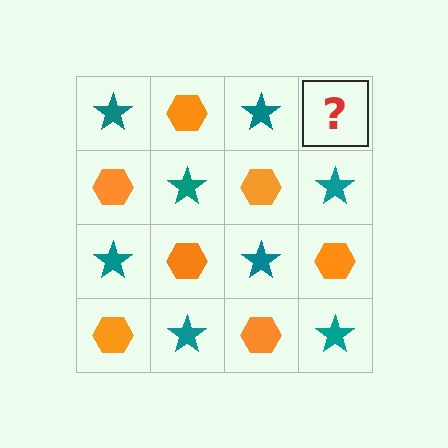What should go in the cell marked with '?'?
The missing cell should contain an orange hexagon.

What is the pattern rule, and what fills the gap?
The rule is that it alternates teal star and orange hexagon in a checkerboard pattern. The gap should be filled with an orange hexagon.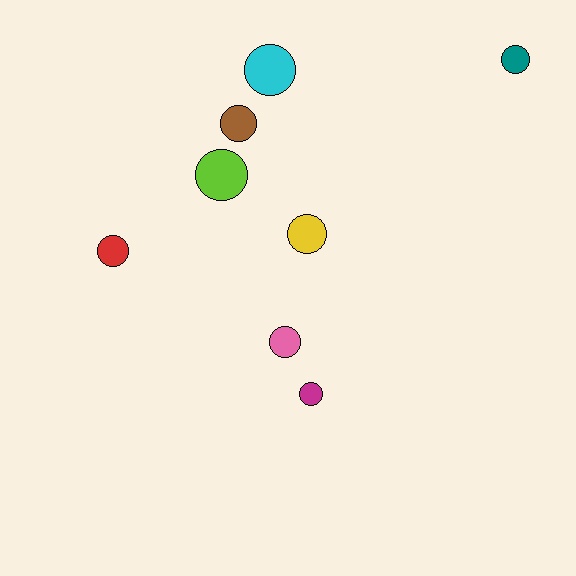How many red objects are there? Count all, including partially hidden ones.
There is 1 red object.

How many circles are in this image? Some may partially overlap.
There are 8 circles.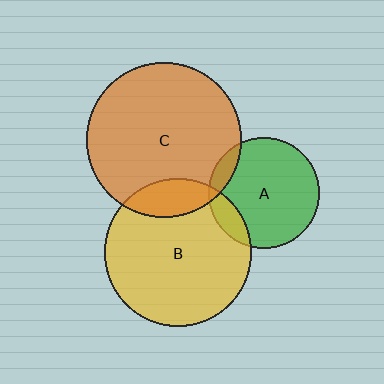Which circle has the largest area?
Circle C (orange).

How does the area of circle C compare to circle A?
Approximately 2.0 times.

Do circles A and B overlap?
Yes.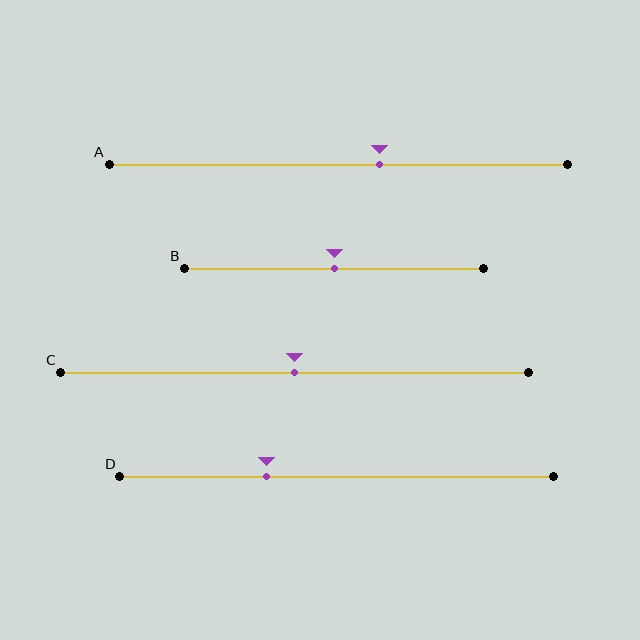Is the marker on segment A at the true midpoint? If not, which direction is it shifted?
No, the marker on segment A is shifted to the right by about 9% of the segment length.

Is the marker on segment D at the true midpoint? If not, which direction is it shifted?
No, the marker on segment D is shifted to the left by about 16% of the segment length.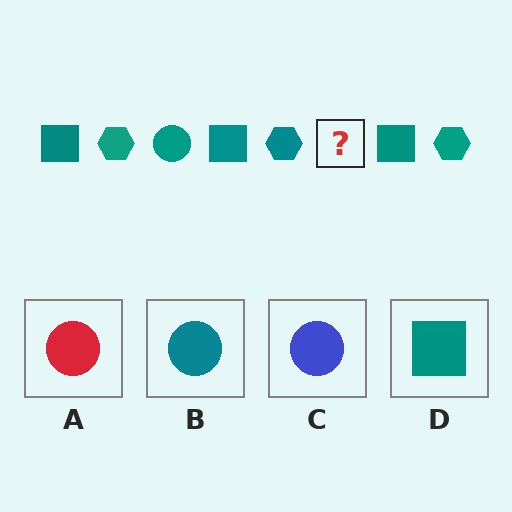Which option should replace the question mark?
Option B.